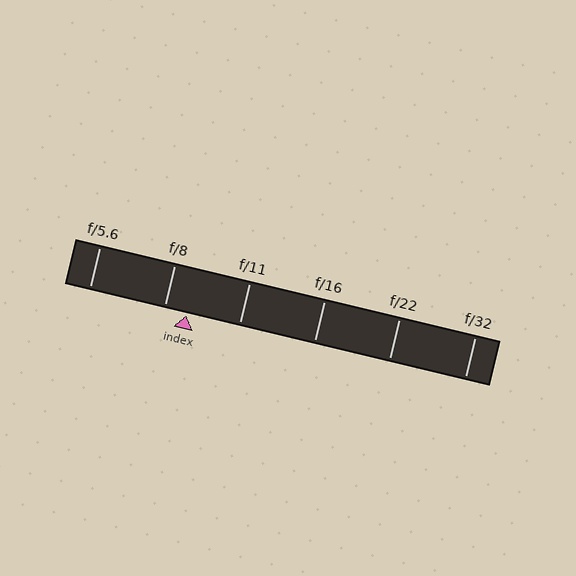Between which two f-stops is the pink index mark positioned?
The index mark is between f/8 and f/11.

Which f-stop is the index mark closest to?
The index mark is closest to f/8.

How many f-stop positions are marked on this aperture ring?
There are 6 f-stop positions marked.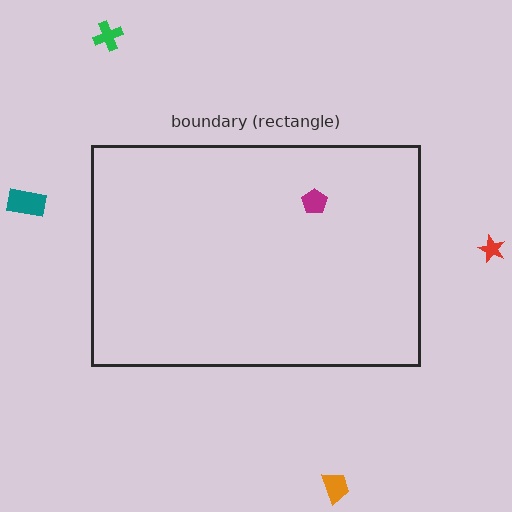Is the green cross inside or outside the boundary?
Outside.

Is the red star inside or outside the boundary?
Outside.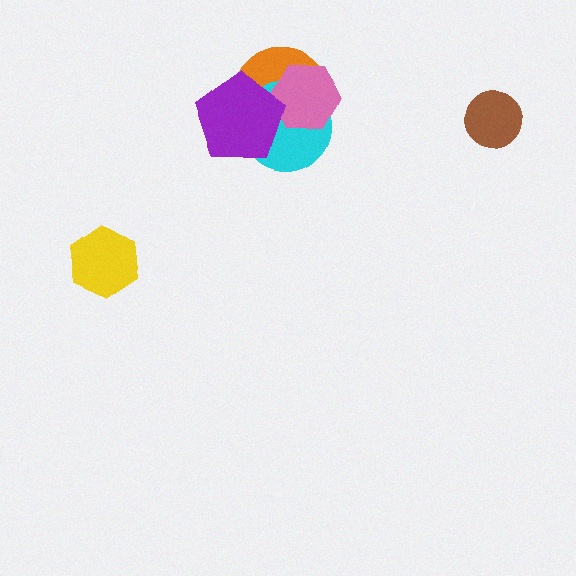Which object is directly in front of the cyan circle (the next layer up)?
The pink hexagon is directly in front of the cyan circle.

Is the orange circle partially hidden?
Yes, it is partially covered by another shape.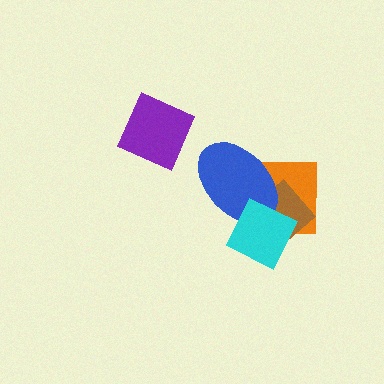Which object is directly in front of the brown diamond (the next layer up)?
The blue ellipse is directly in front of the brown diamond.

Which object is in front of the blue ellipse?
The cyan diamond is in front of the blue ellipse.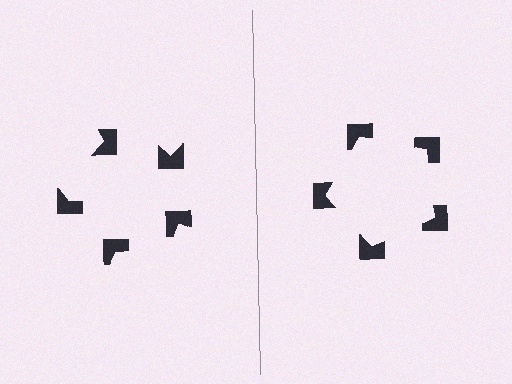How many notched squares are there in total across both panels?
10 — 5 on each side.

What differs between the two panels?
The notched squares are positioned identically on both sides; only the wedge orientations differ. On the right they align to a pentagon; on the left they are misaligned.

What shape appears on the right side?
An illusory pentagon.